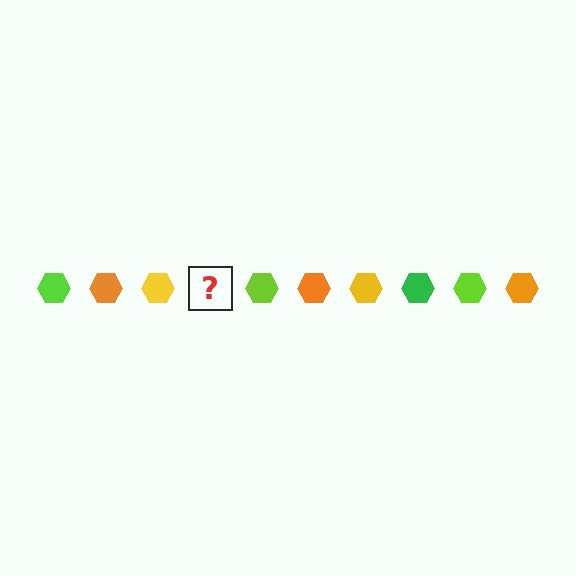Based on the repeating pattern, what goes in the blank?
The blank should be a green hexagon.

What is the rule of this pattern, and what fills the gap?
The rule is that the pattern cycles through lime, orange, yellow, green hexagons. The gap should be filled with a green hexagon.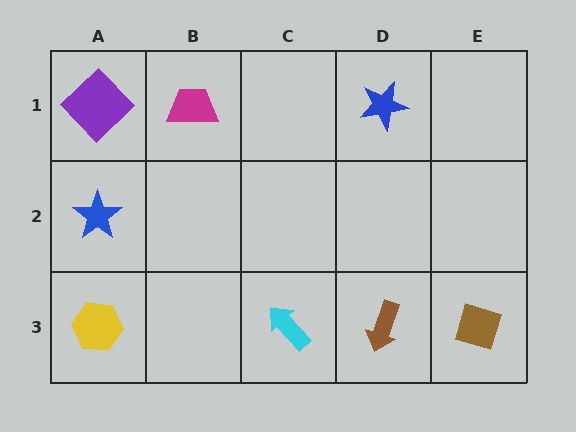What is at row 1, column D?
A blue star.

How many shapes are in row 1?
3 shapes.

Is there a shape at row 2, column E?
No, that cell is empty.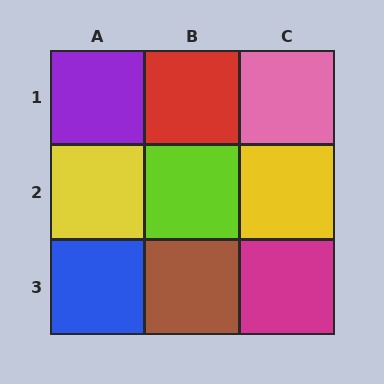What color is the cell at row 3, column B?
Brown.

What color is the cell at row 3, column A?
Blue.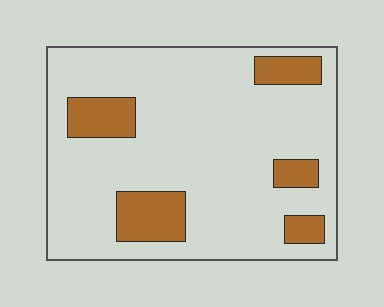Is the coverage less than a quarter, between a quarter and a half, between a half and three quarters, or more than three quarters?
Less than a quarter.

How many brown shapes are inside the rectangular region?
5.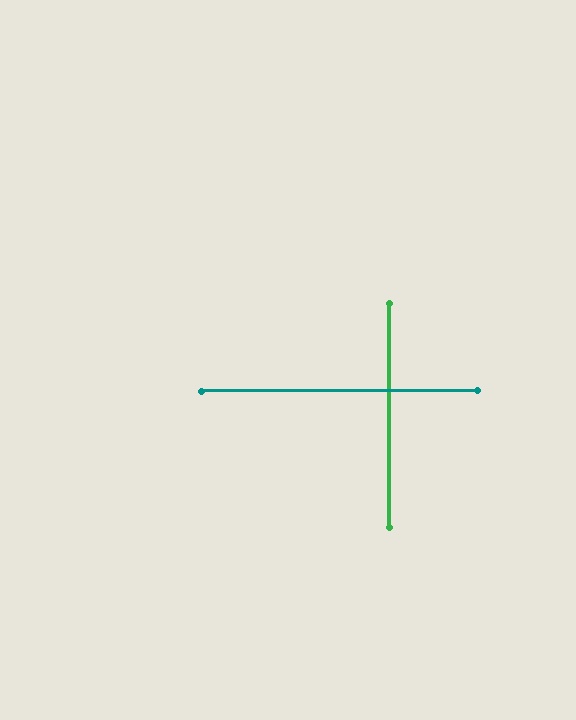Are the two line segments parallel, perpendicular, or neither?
Perpendicular — they meet at approximately 90°.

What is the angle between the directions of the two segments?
Approximately 90 degrees.